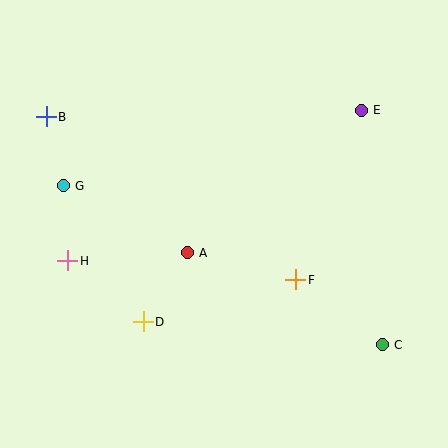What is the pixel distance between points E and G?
The distance between E and G is 307 pixels.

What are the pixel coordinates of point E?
Point E is at (361, 110).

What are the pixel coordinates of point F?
Point F is at (296, 280).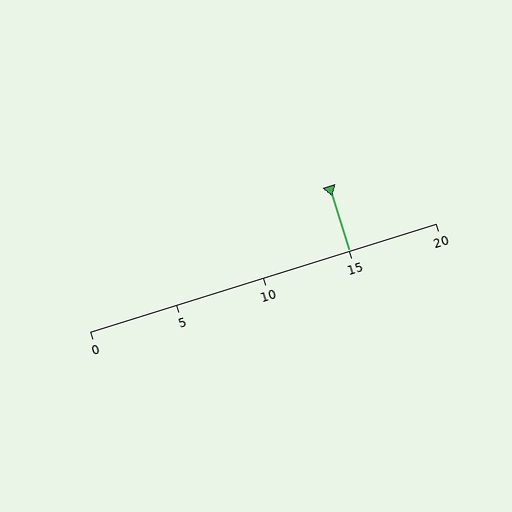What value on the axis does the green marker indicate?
The marker indicates approximately 15.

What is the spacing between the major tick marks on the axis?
The major ticks are spaced 5 apart.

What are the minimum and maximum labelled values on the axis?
The axis runs from 0 to 20.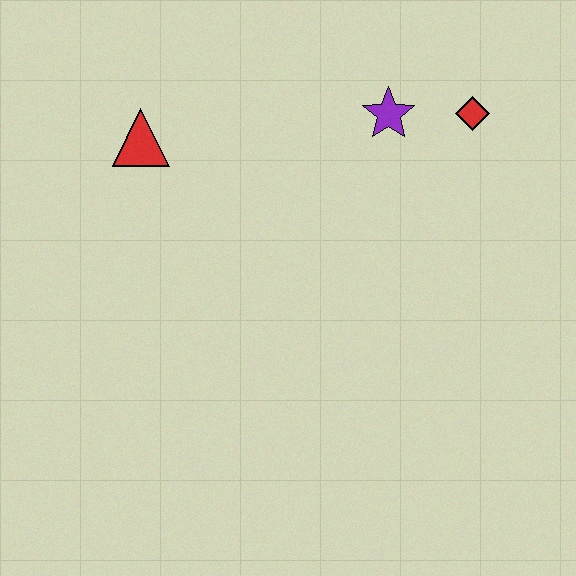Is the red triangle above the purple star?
No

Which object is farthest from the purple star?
The red triangle is farthest from the purple star.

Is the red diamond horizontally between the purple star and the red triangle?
No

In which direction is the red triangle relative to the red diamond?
The red triangle is to the left of the red diamond.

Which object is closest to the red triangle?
The purple star is closest to the red triangle.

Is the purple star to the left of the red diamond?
Yes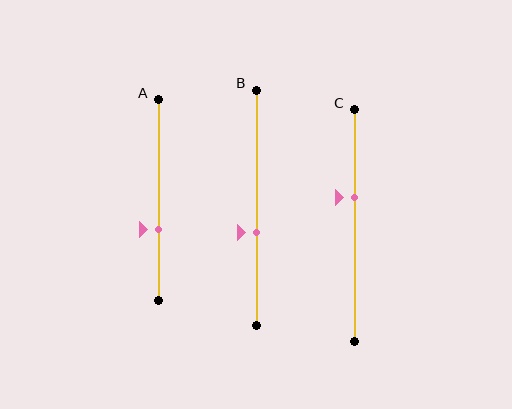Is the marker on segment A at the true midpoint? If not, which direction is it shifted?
No, the marker on segment A is shifted downward by about 14% of the segment length.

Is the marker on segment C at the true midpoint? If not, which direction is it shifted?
No, the marker on segment C is shifted upward by about 12% of the segment length.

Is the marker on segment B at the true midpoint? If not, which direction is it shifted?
No, the marker on segment B is shifted downward by about 10% of the segment length.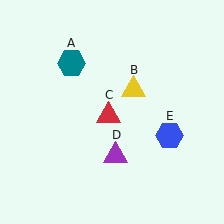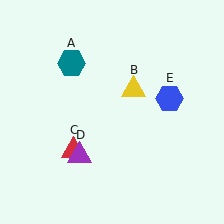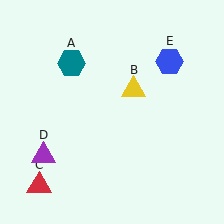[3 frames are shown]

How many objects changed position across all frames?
3 objects changed position: red triangle (object C), purple triangle (object D), blue hexagon (object E).